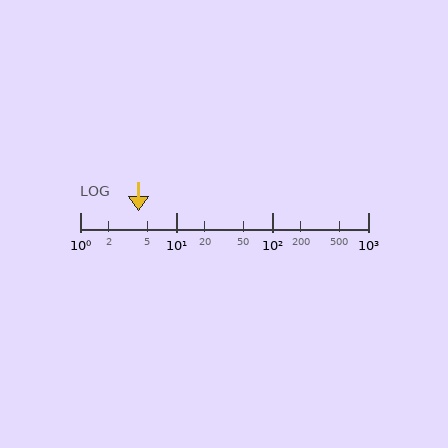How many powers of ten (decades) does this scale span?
The scale spans 3 decades, from 1 to 1000.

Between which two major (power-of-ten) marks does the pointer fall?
The pointer is between 1 and 10.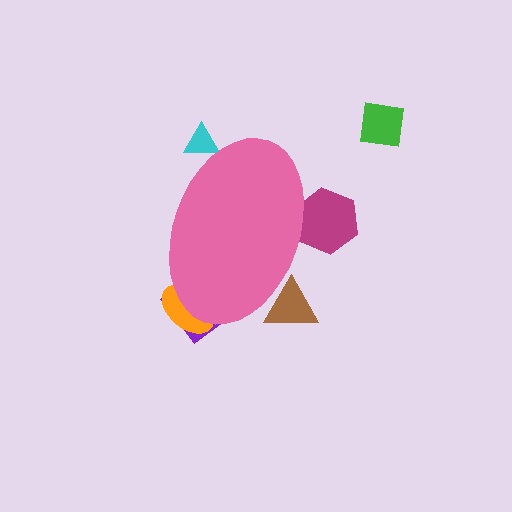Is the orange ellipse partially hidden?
Yes, the orange ellipse is partially hidden behind the pink ellipse.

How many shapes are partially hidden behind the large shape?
5 shapes are partially hidden.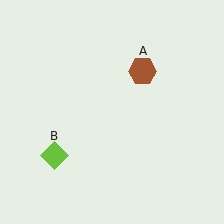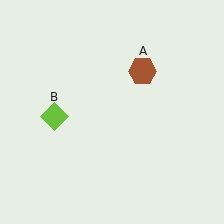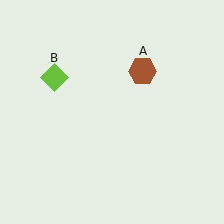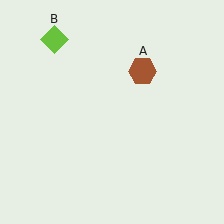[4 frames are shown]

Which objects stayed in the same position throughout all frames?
Brown hexagon (object A) remained stationary.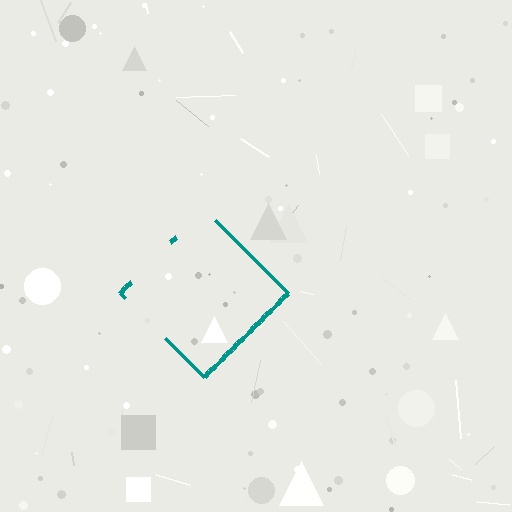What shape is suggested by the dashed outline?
The dashed outline suggests a diamond.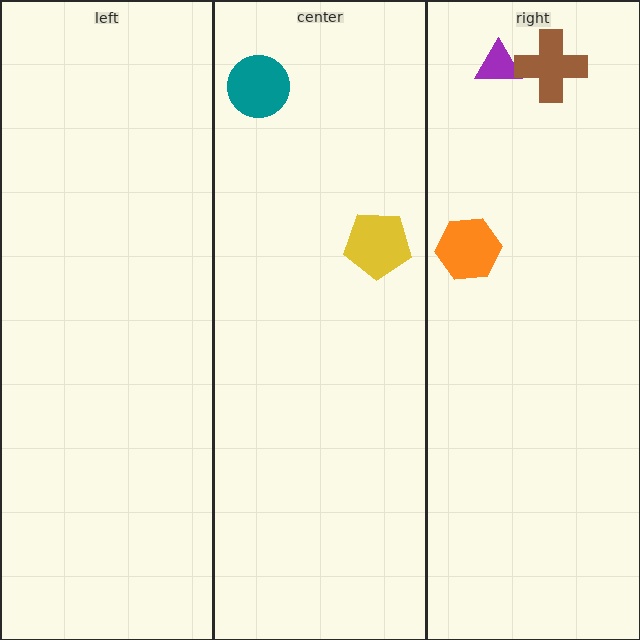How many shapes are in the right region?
3.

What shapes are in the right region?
The purple triangle, the orange hexagon, the brown cross.